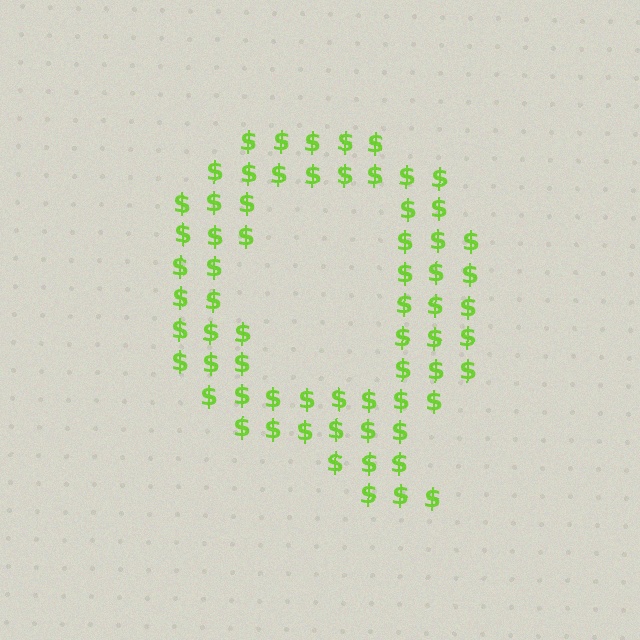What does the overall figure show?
The overall figure shows the letter Q.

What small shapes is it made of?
It is made of small dollar signs.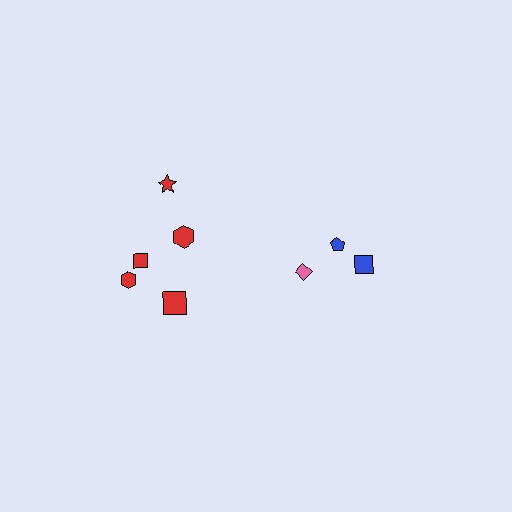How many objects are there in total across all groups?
There are 8 objects.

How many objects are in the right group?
There are 3 objects.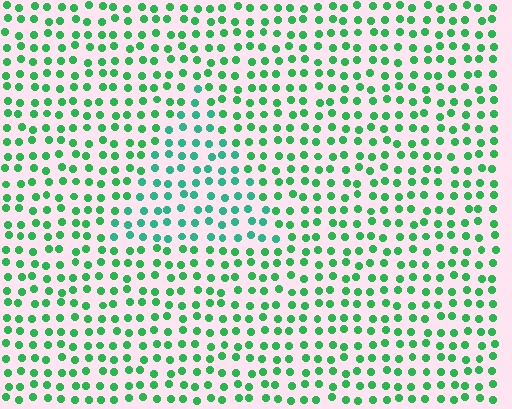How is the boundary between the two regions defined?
The boundary is defined purely by a slight shift in hue (about 25 degrees). Spacing, size, and orientation are identical on both sides.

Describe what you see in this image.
The image is filled with small green elements in a uniform arrangement. A triangle-shaped region is visible where the elements are tinted to a slightly different hue, forming a subtle color boundary.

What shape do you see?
I see a triangle.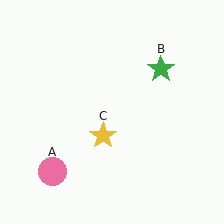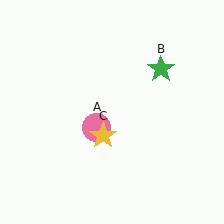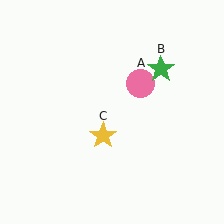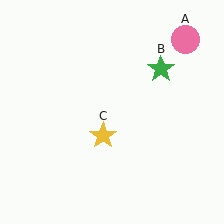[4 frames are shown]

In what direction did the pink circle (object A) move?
The pink circle (object A) moved up and to the right.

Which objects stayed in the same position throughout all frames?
Green star (object B) and yellow star (object C) remained stationary.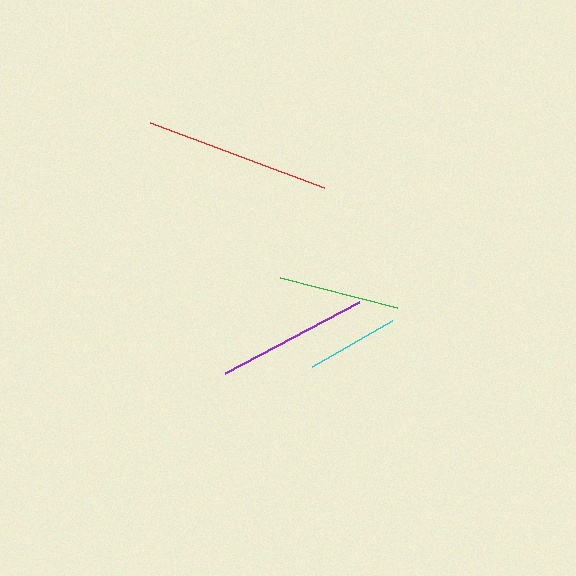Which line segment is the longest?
The red line is the longest at approximately 186 pixels.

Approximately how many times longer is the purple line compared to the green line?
The purple line is approximately 1.3 times the length of the green line.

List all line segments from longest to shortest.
From longest to shortest: red, purple, green, cyan.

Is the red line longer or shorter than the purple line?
The red line is longer than the purple line.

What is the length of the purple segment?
The purple segment is approximately 151 pixels long.